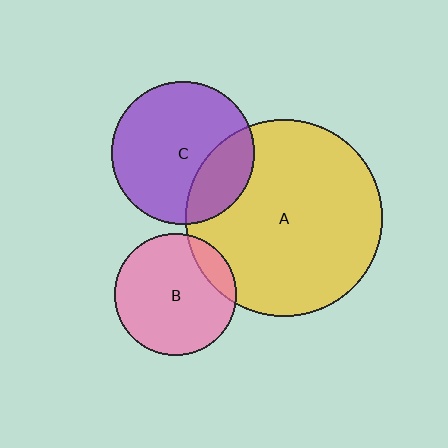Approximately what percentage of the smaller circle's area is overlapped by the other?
Approximately 15%.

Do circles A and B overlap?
Yes.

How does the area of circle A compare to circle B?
Approximately 2.6 times.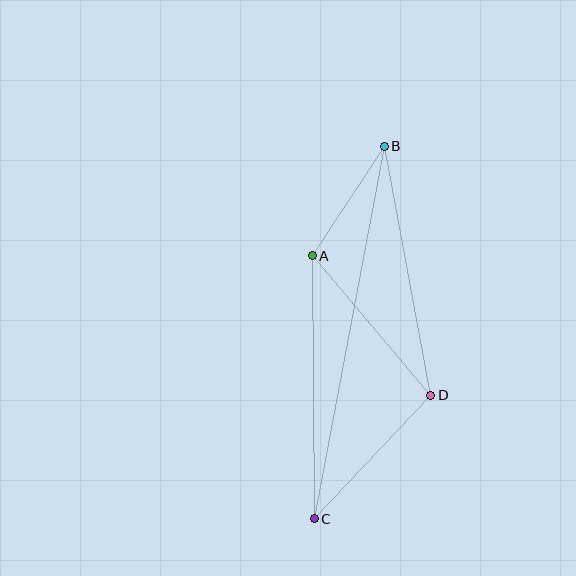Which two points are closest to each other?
Points A and B are closest to each other.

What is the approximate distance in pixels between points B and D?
The distance between B and D is approximately 253 pixels.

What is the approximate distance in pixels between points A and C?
The distance between A and C is approximately 263 pixels.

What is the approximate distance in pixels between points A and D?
The distance between A and D is approximately 183 pixels.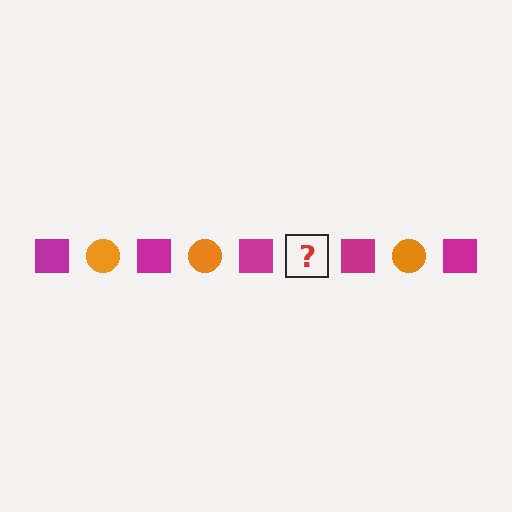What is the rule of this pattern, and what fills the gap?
The rule is that the pattern alternates between magenta square and orange circle. The gap should be filled with an orange circle.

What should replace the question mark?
The question mark should be replaced with an orange circle.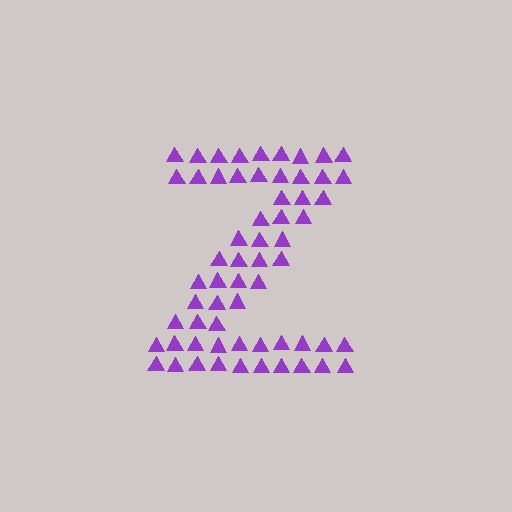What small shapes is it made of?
It is made of small triangles.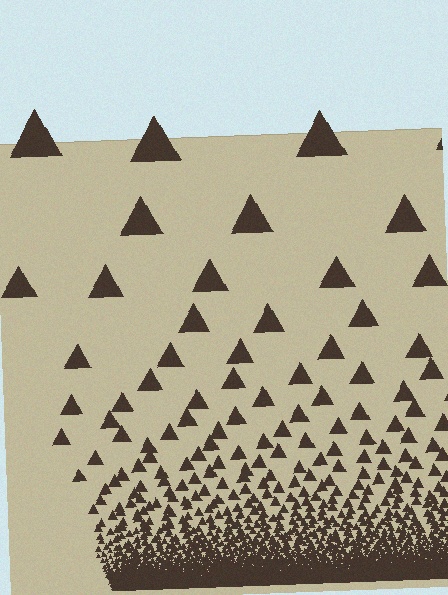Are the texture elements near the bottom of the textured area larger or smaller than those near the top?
Smaller. The gradient is inverted — elements near the bottom are smaller and denser.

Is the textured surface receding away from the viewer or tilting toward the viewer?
The surface appears to tilt toward the viewer. Texture elements get larger and sparser toward the top.